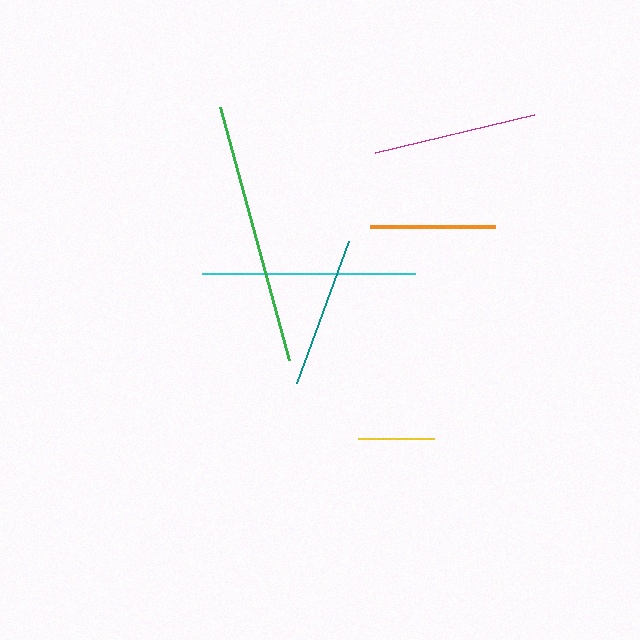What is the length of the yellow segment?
The yellow segment is approximately 75 pixels long.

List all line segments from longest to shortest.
From longest to shortest: green, cyan, magenta, teal, orange, yellow.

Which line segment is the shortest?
The yellow line is the shortest at approximately 75 pixels.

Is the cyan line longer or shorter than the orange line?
The cyan line is longer than the orange line.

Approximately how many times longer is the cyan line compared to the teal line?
The cyan line is approximately 1.4 times the length of the teal line.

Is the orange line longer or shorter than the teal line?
The teal line is longer than the orange line.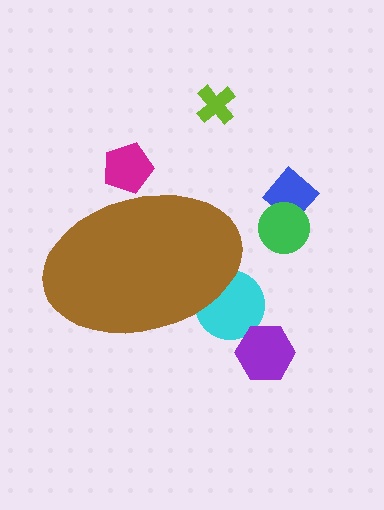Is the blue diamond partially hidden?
No, the blue diamond is fully visible.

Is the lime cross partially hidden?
No, the lime cross is fully visible.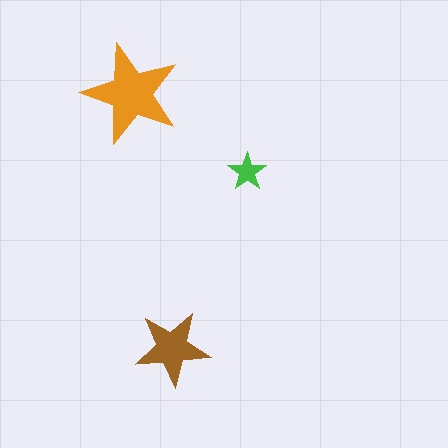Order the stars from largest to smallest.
the orange one, the brown one, the green one.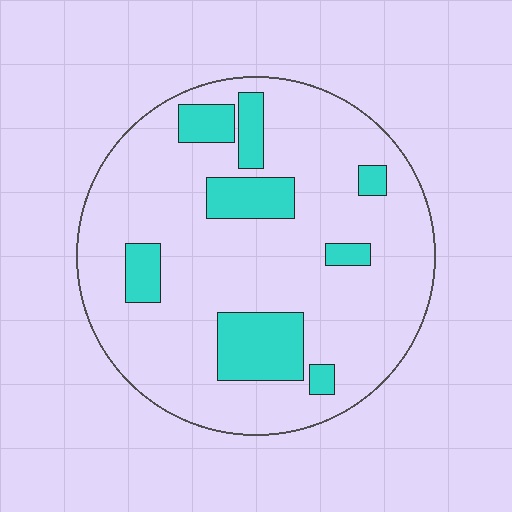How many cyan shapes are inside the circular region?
8.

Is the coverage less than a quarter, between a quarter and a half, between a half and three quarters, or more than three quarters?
Less than a quarter.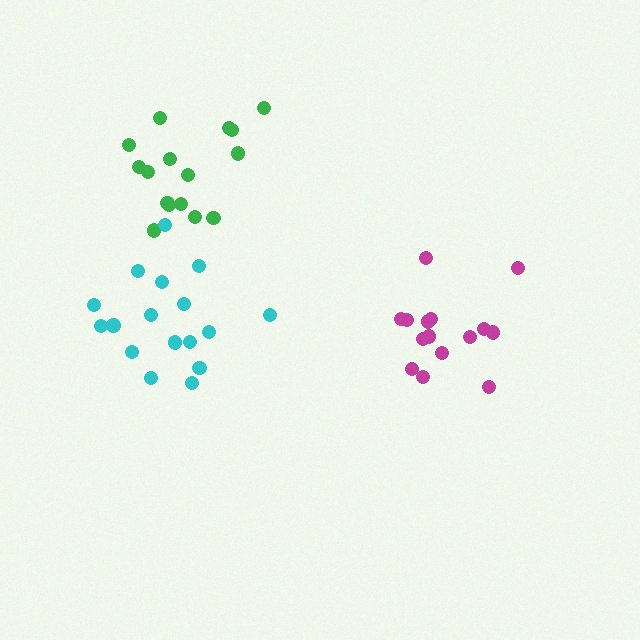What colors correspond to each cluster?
The clusters are colored: magenta, green, cyan.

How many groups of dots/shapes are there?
There are 3 groups.